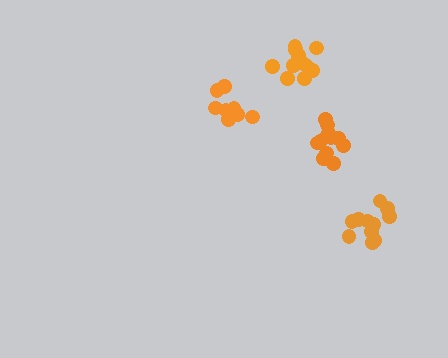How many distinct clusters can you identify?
There are 4 distinct clusters.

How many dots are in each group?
Group 1: 11 dots, Group 2: 8 dots, Group 3: 12 dots, Group 4: 12 dots (43 total).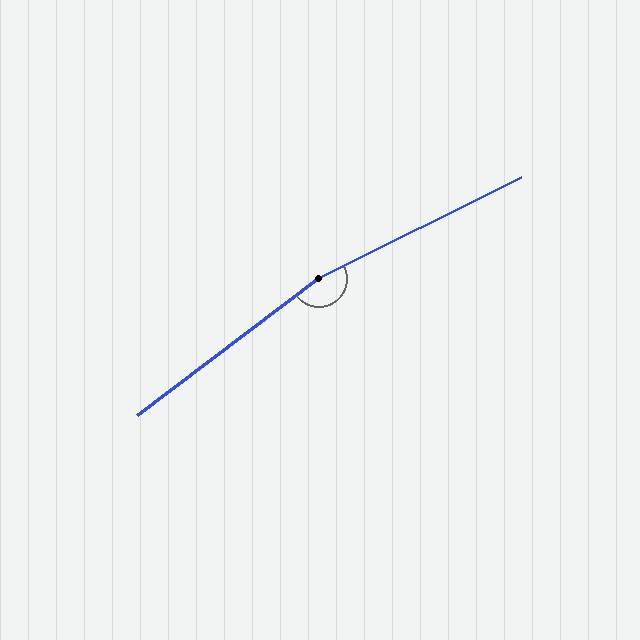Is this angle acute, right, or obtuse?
It is obtuse.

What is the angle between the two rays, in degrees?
Approximately 169 degrees.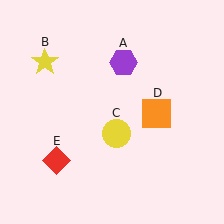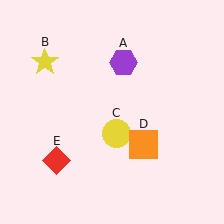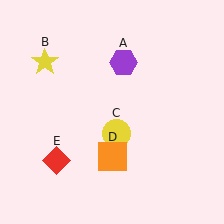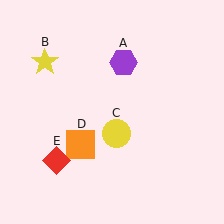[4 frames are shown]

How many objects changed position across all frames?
1 object changed position: orange square (object D).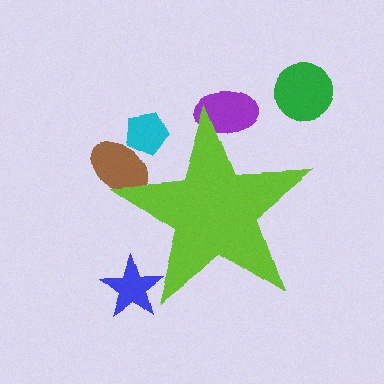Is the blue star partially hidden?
No, the blue star is fully visible.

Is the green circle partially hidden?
No, the green circle is fully visible.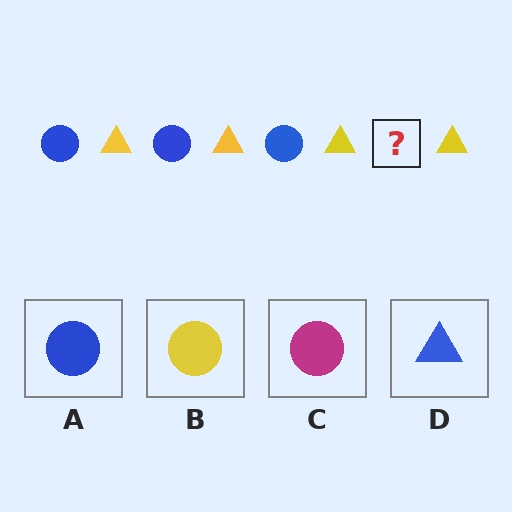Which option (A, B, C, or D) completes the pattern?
A.